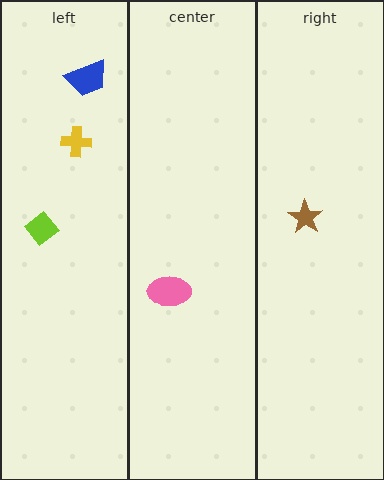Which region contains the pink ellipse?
The center region.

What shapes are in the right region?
The brown star.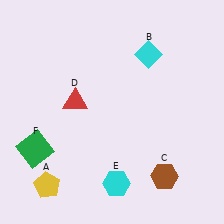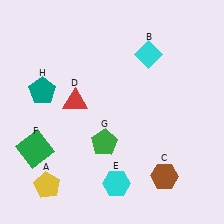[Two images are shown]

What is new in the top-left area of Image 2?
A teal pentagon (H) was added in the top-left area of Image 2.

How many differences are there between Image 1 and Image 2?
There are 2 differences between the two images.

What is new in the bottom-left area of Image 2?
A green pentagon (G) was added in the bottom-left area of Image 2.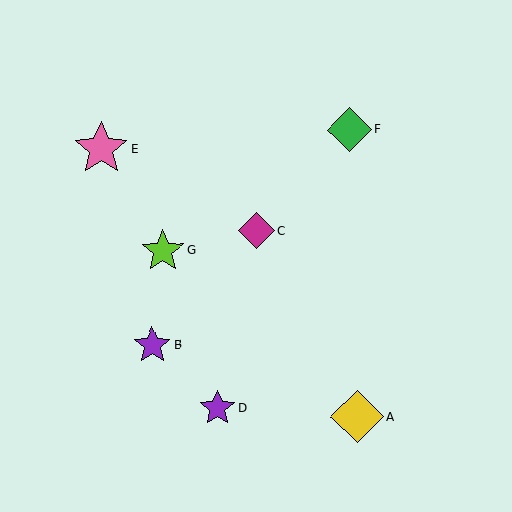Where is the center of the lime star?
The center of the lime star is at (163, 251).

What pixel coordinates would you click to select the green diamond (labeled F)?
Click at (350, 130) to select the green diamond F.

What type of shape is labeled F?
Shape F is a green diamond.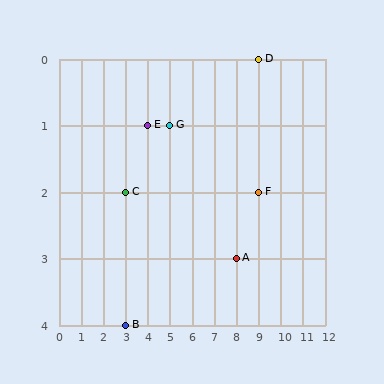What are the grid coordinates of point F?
Point F is at grid coordinates (9, 2).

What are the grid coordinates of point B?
Point B is at grid coordinates (3, 4).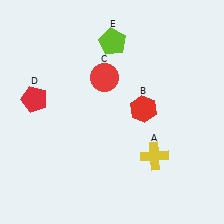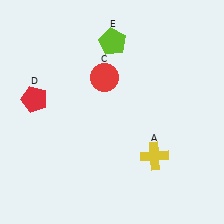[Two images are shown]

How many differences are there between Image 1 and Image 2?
There is 1 difference between the two images.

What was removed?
The red hexagon (B) was removed in Image 2.